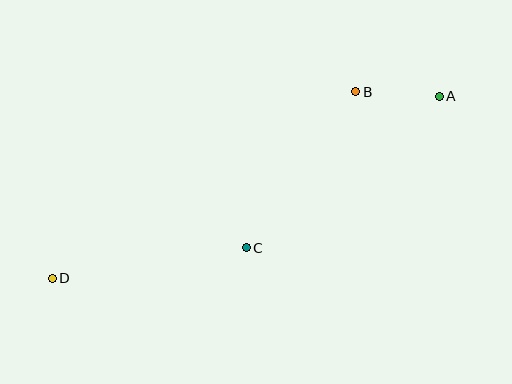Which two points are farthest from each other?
Points A and D are farthest from each other.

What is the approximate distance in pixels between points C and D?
The distance between C and D is approximately 196 pixels.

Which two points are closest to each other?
Points A and B are closest to each other.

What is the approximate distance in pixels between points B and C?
The distance between B and C is approximately 190 pixels.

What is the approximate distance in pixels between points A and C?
The distance between A and C is approximately 245 pixels.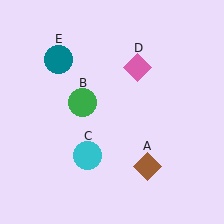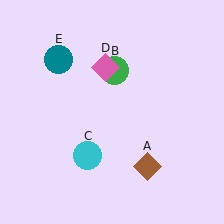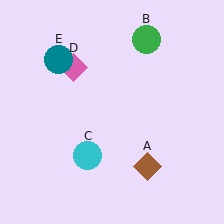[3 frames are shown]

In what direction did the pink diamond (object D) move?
The pink diamond (object D) moved left.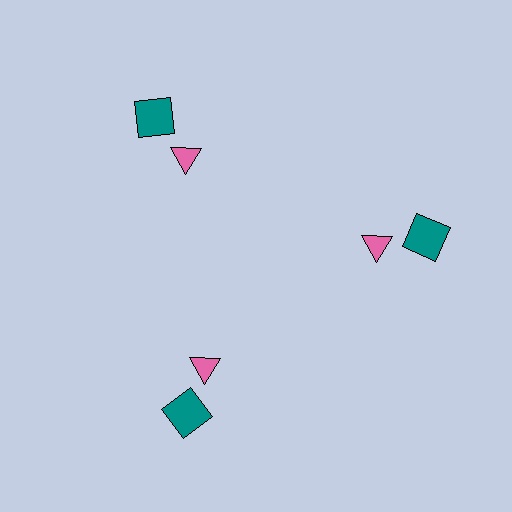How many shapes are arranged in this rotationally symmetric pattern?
There are 6 shapes, arranged in 3 groups of 2.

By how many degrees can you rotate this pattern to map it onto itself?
The pattern maps onto itself every 120 degrees of rotation.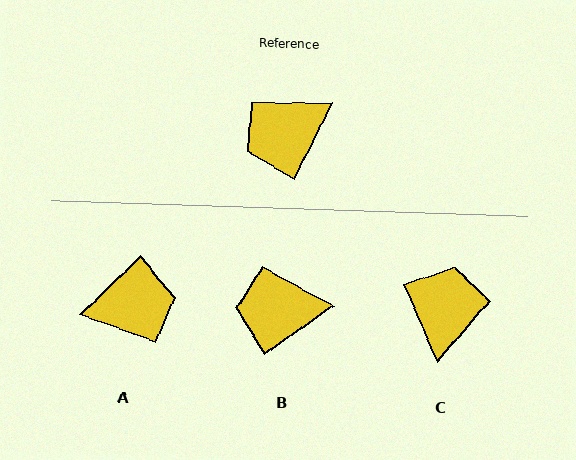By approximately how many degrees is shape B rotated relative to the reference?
Approximately 28 degrees clockwise.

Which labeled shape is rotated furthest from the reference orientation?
A, about 161 degrees away.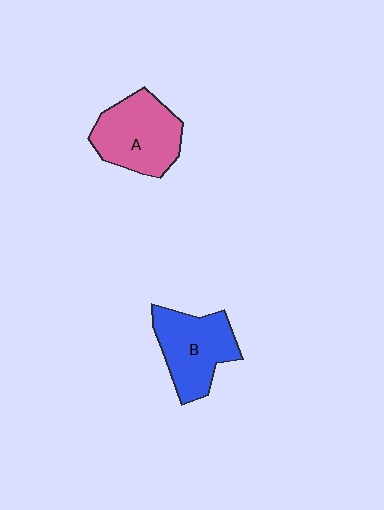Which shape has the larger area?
Shape A (pink).